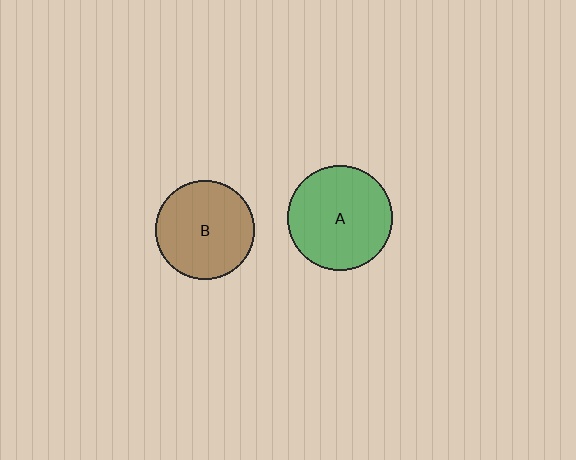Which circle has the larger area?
Circle A (green).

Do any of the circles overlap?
No, none of the circles overlap.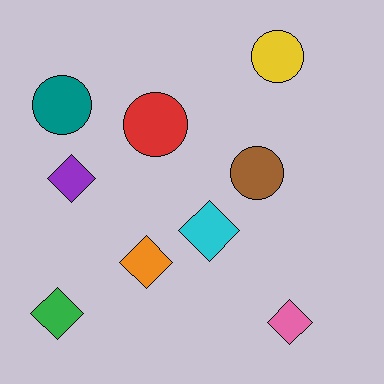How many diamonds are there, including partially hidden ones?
There are 5 diamonds.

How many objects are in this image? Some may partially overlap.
There are 9 objects.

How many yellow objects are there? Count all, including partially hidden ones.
There is 1 yellow object.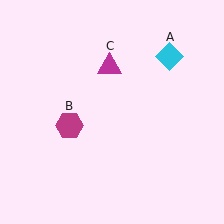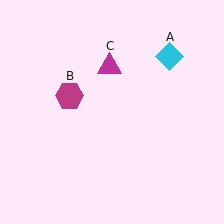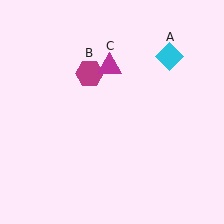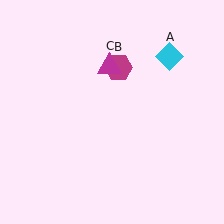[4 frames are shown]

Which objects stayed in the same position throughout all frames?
Cyan diamond (object A) and magenta triangle (object C) remained stationary.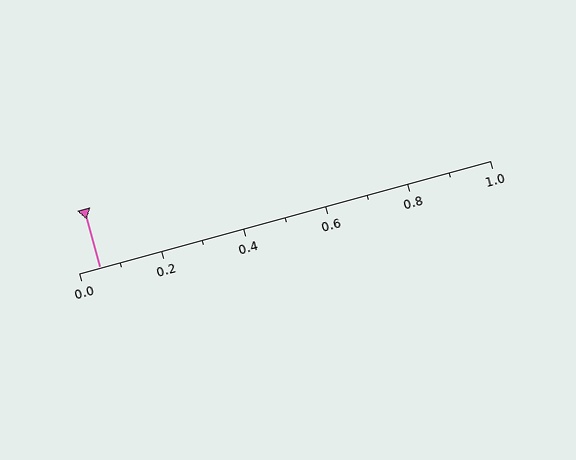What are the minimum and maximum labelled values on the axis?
The axis runs from 0.0 to 1.0.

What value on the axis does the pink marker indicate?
The marker indicates approximately 0.05.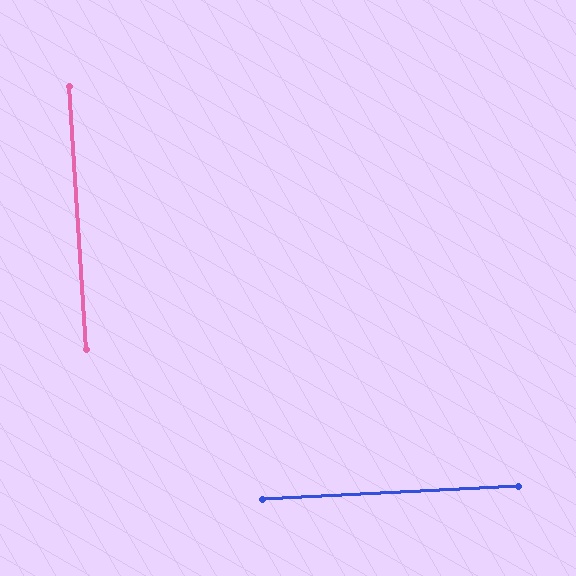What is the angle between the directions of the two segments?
Approximately 89 degrees.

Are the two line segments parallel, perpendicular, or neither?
Perpendicular — they meet at approximately 89°.